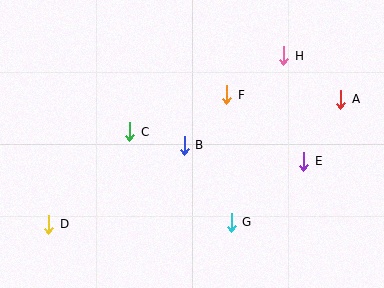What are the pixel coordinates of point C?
Point C is at (130, 132).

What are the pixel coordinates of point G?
Point G is at (231, 222).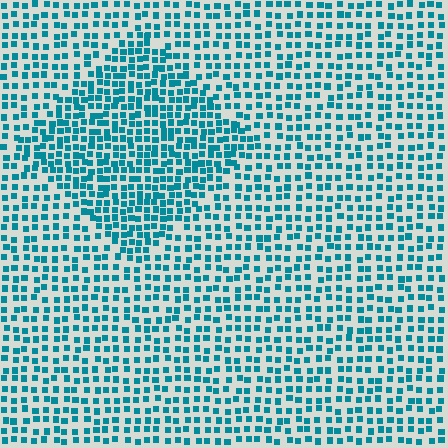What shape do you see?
I see a diamond.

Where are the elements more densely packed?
The elements are more densely packed inside the diamond boundary.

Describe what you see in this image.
The image contains small teal elements arranged at two different densities. A diamond-shaped region is visible where the elements are more densely packed than the surrounding area.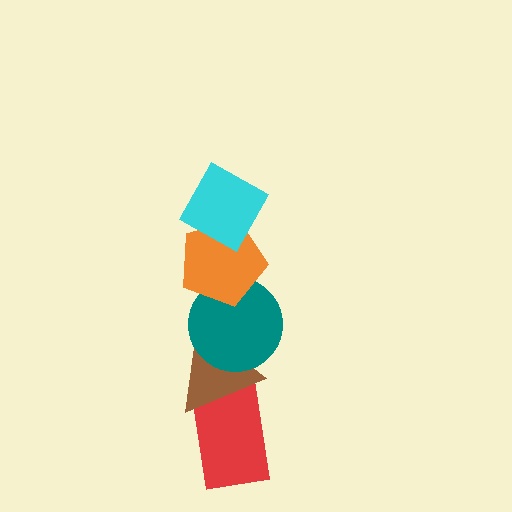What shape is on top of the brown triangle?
The teal circle is on top of the brown triangle.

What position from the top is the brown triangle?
The brown triangle is 4th from the top.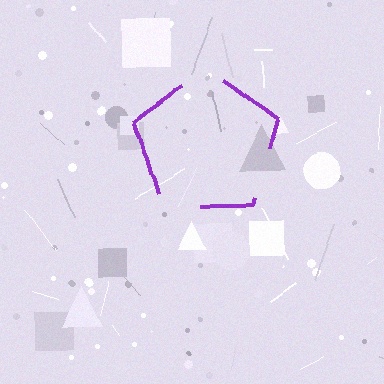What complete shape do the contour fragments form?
The contour fragments form a pentagon.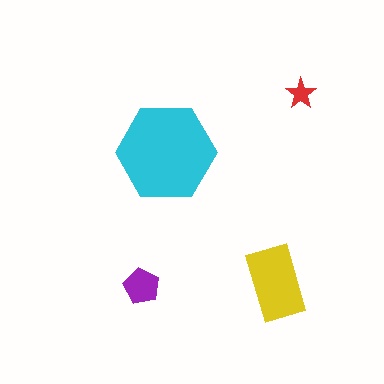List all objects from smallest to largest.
The red star, the purple pentagon, the yellow rectangle, the cyan hexagon.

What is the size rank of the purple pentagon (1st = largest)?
3rd.